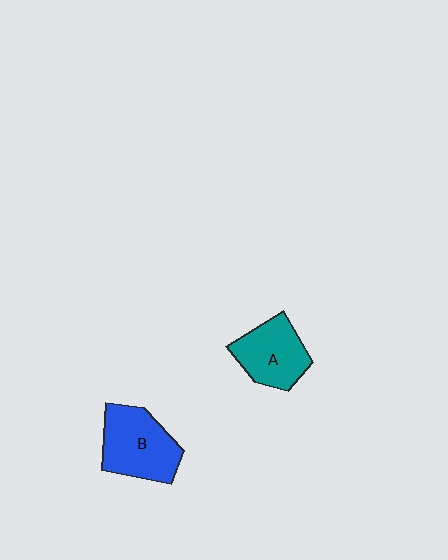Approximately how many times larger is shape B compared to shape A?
Approximately 1.2 times.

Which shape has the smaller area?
Shape A (teal).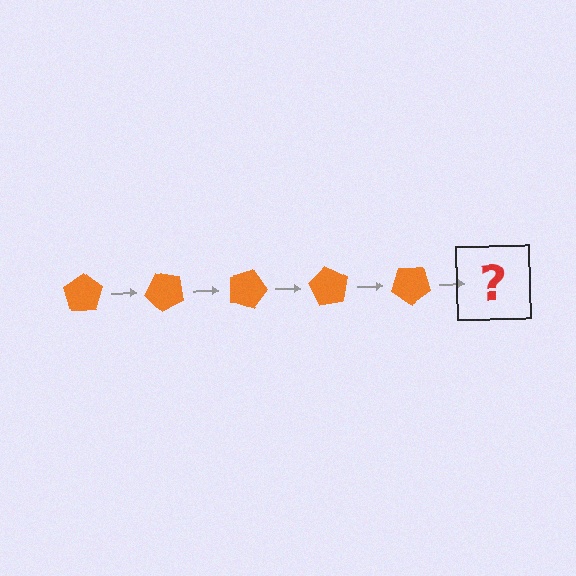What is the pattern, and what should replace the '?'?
The pattern is that the pentagon rotates 45 degrees each step. The '?' should be an orange pentagon rotated 225 degrees.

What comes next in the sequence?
The next element should be an orange pentagon rotated 225 degrees.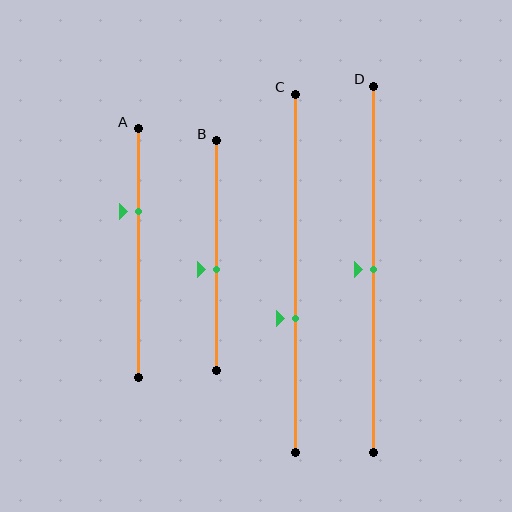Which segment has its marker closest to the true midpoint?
Segment D has its marker closest to the true midpoint.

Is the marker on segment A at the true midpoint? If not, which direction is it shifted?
No, the marker on segment A is shifted upward by about 17% of the segment length.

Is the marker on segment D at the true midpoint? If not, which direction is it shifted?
Yes, the marker on segment D is at the true midpoint.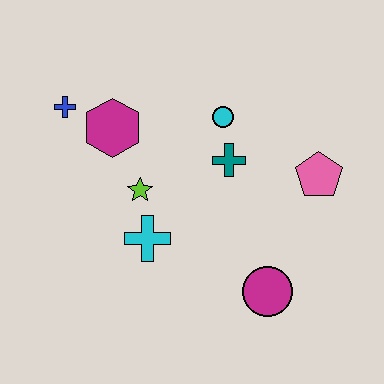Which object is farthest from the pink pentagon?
The blue cross is farthest from the pink pentagon.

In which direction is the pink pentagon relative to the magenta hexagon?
The pink pentagon is to the right of the magenta hexagon.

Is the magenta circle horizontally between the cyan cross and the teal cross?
No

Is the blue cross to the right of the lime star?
No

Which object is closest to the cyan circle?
The teal cross is closest to the cyan circle.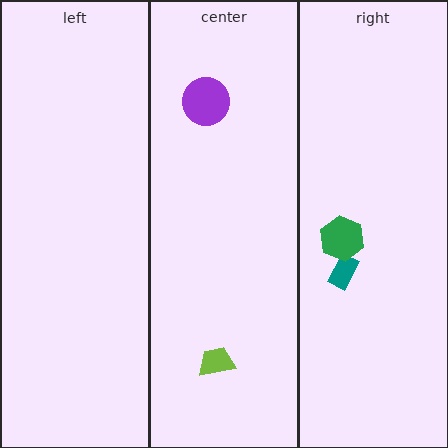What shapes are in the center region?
The purple circle, the lime trapezoid.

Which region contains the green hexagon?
The right region.